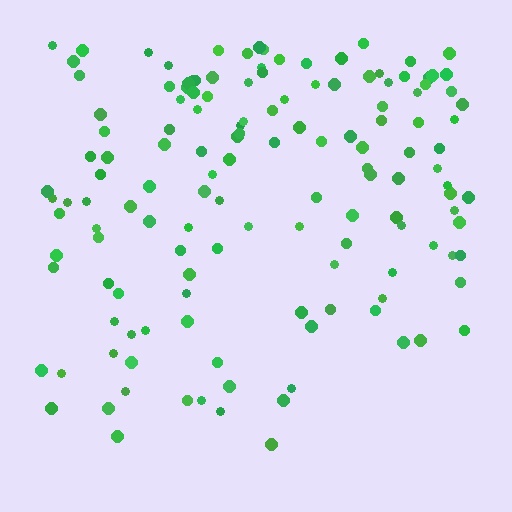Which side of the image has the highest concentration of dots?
The top.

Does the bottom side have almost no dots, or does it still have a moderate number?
Still a moderate number, just noticeably fewer than the top.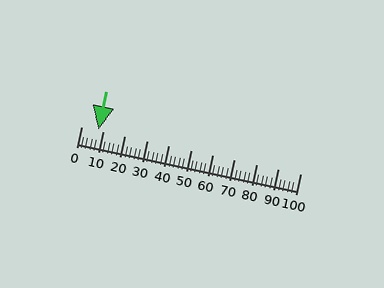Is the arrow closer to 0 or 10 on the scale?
The arrow is closer to 10.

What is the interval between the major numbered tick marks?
The major tick marks are spaced 10 units apart.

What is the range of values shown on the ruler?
The ruler shows values from 0 to 100.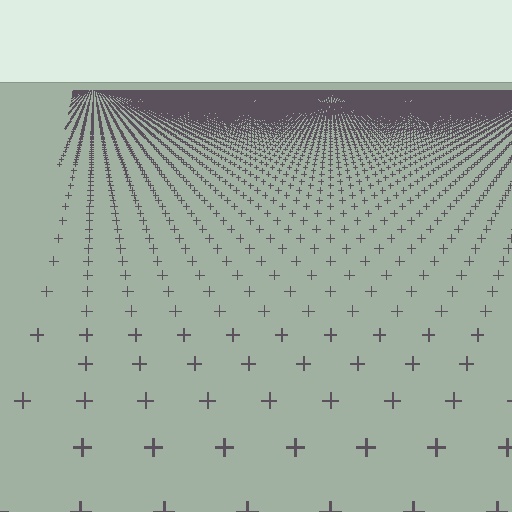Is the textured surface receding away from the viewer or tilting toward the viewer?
The surface is receding away from the viewer. Texture elements get smaller and denser toward the top.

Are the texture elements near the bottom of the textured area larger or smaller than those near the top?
Larger. Near the bottom, elements are closer to the viewer and appear at a bigger on-screen size.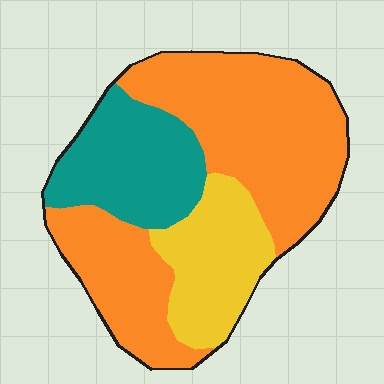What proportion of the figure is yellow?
Yellow covers around 20% of the figure.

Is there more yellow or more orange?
Orange.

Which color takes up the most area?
Orange, at roughly 55%.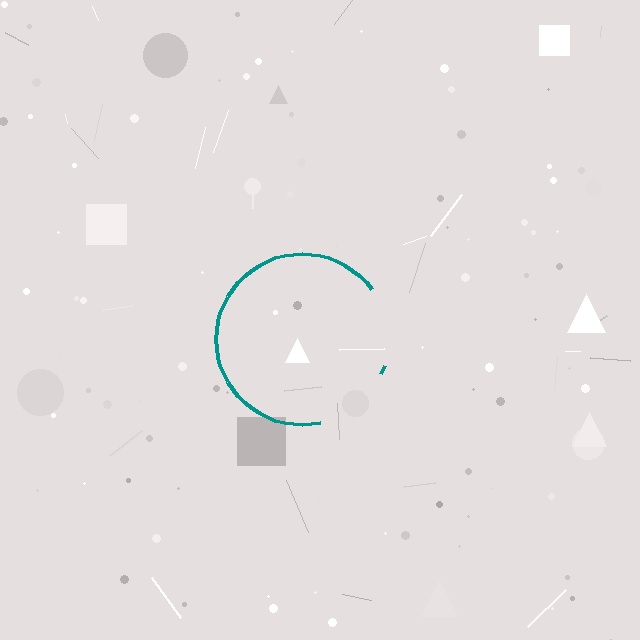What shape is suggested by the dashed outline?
The dashed outline suggests a circle.